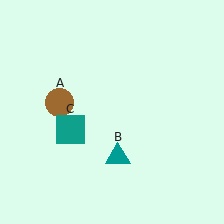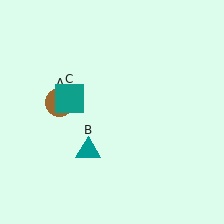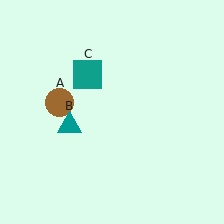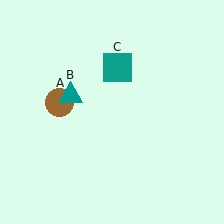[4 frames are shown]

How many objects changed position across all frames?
2 objects changed position: teal triangle (object B), teal square (object C).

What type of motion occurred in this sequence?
The teal triangle (object B), teal square (object C) rotated clockwise around the center of the scene.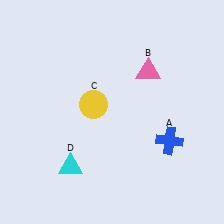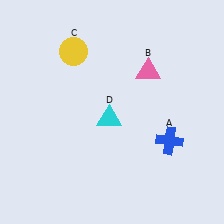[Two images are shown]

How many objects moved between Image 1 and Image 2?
2 objects moved between the two images.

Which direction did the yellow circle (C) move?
The yellow circle (C) moved up.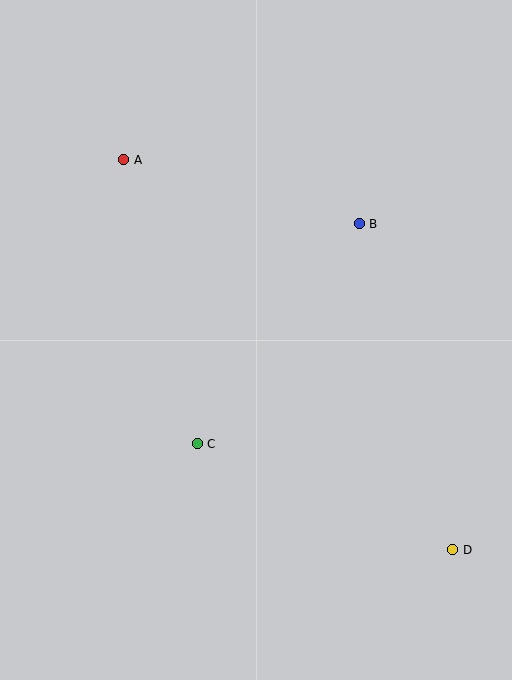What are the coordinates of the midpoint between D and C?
The midpoint between D and C is at (325, 497).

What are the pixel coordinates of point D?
Point D is at (453, 550).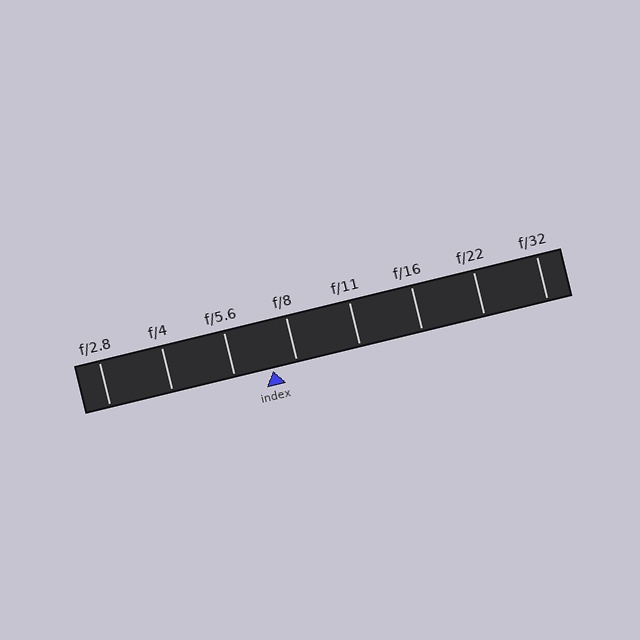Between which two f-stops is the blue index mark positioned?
The index mark is between f/5.6 and f/8.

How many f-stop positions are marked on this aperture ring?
There are 8 f-stop positions marked.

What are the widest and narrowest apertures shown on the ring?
The widest aperture shown is f/2.8 and the narrowest is f/32.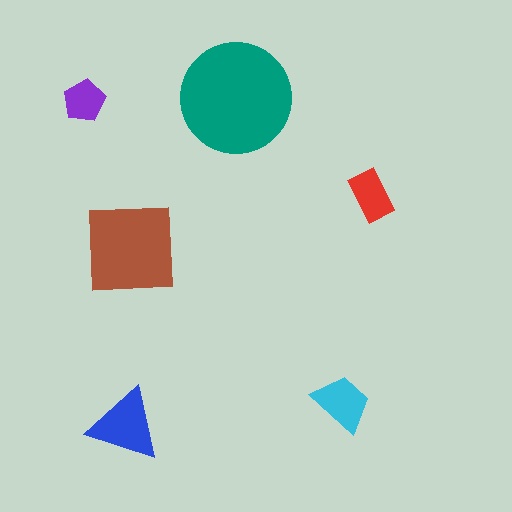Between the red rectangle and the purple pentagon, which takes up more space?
The red rectangle.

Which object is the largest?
The teal circle.